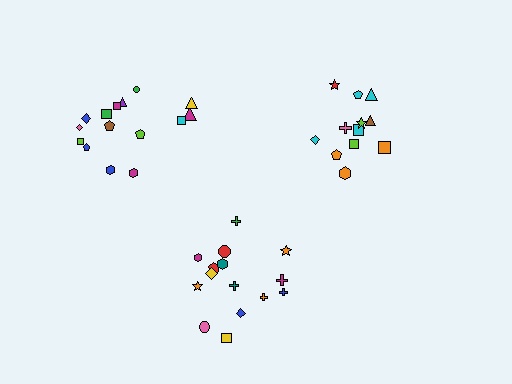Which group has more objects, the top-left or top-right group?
The top-left group.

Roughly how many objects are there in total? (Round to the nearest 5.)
Roughly 40 objects in total.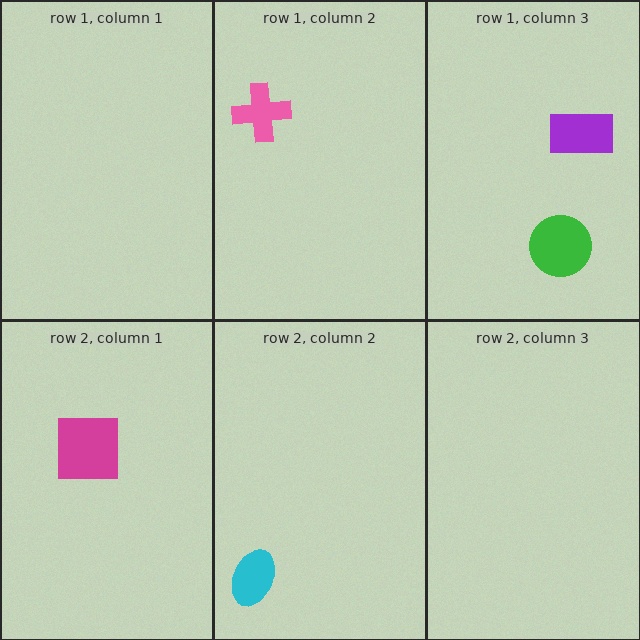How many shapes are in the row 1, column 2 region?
1.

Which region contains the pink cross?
The row 1, column 2 region.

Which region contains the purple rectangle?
The row 1, column 3 region.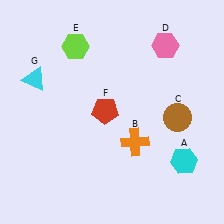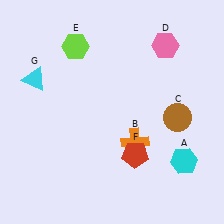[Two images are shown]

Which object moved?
The red pentagon (F) moved down.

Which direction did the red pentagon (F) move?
The red pentagon (F) moved down.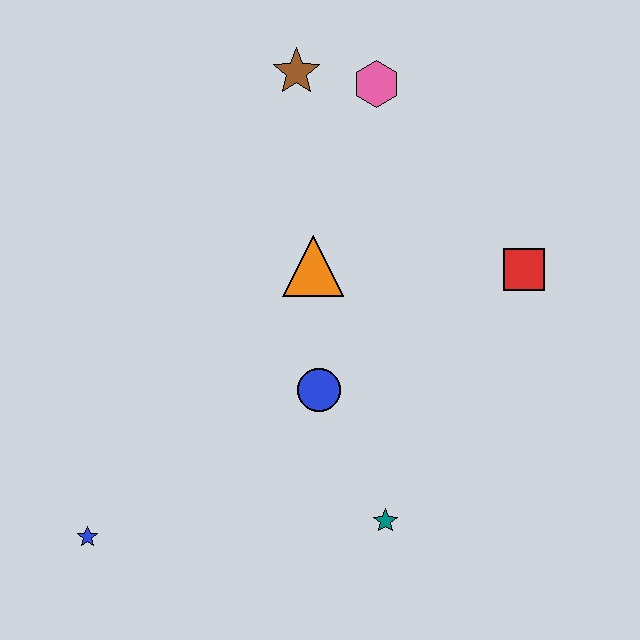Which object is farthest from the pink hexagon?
The blue star is farthest from the pink hexagon.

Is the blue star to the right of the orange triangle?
No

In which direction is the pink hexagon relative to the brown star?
The pink hexagon is to the right of the brown star.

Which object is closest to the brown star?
The pink hexagon is closest to the brown star.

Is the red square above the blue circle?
Yes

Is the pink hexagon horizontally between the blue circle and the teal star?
Yes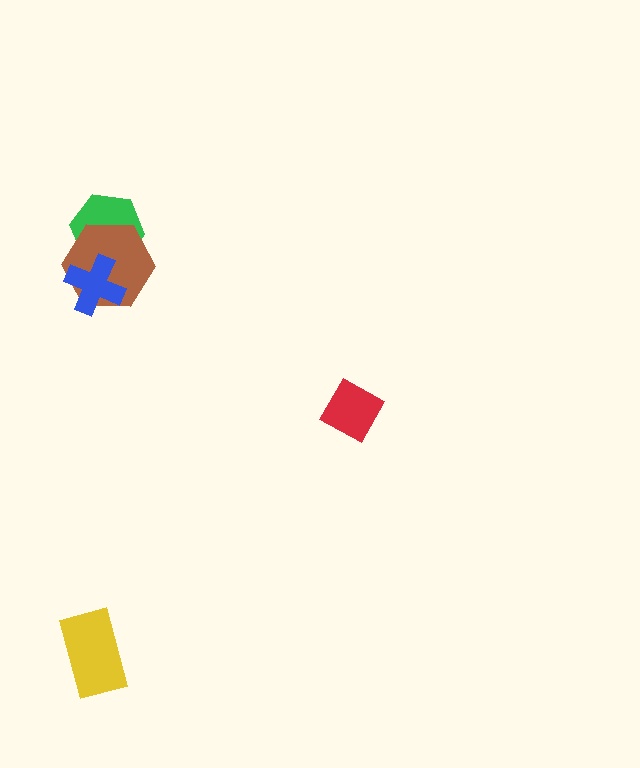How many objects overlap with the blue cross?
2 objects overlap with the blue cross.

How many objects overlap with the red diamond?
0 objects overlap with the red diamond.